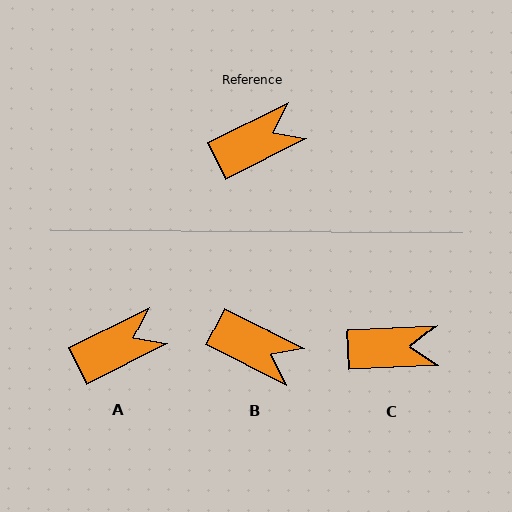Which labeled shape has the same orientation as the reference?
A.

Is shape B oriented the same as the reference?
No, it is off by about 54 degrees.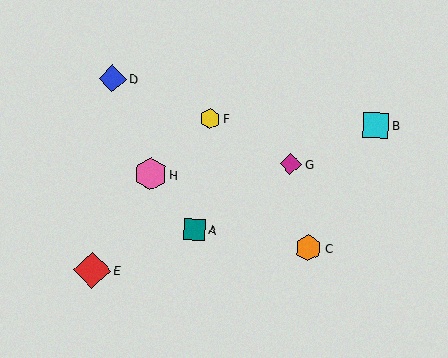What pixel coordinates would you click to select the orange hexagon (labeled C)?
Click at (308, 248) to select the orange hexagon C.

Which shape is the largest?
The red diamond (labeled E) is the largest.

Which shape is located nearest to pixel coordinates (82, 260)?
The red diamond (labeled E) at (92, 270) is nearest to that location.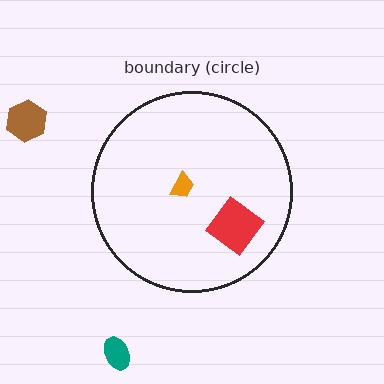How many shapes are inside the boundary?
2 inside, 2 outside.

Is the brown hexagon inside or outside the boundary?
Outside.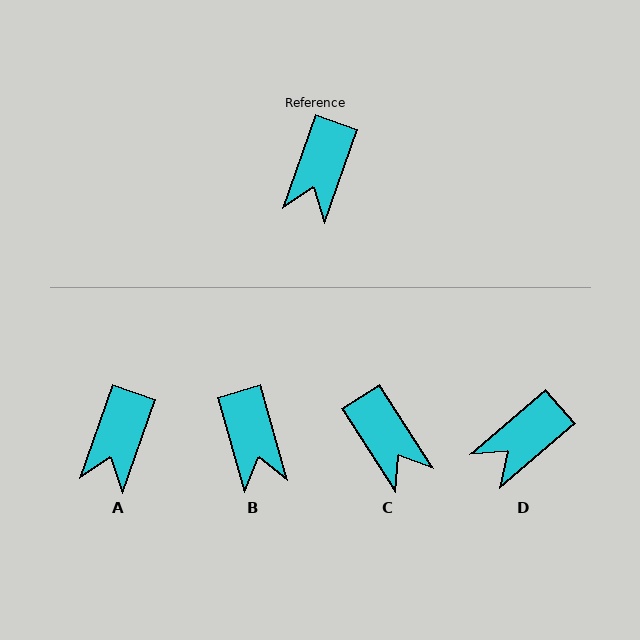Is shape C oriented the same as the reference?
No, it is off by about 52 degrees.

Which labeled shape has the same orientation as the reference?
A.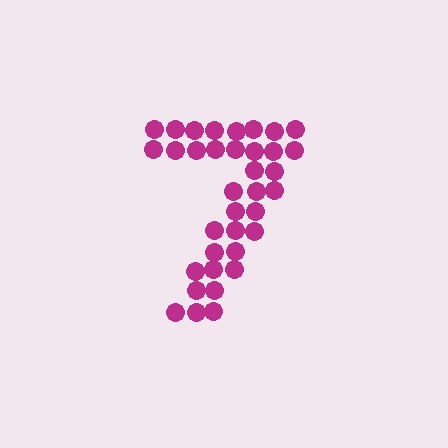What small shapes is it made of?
It is made of small circles.